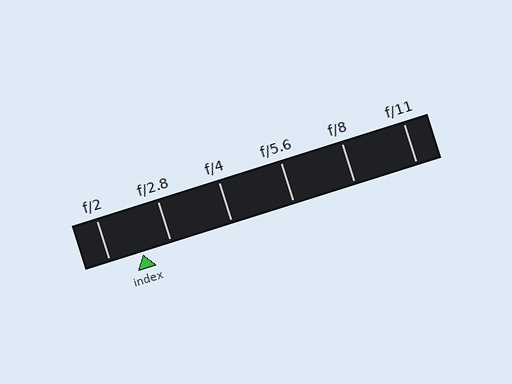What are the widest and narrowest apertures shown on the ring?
The widest aperture shown is f/2 and the narrowest is f/11.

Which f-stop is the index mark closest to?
The index mark is closest to f/2.8.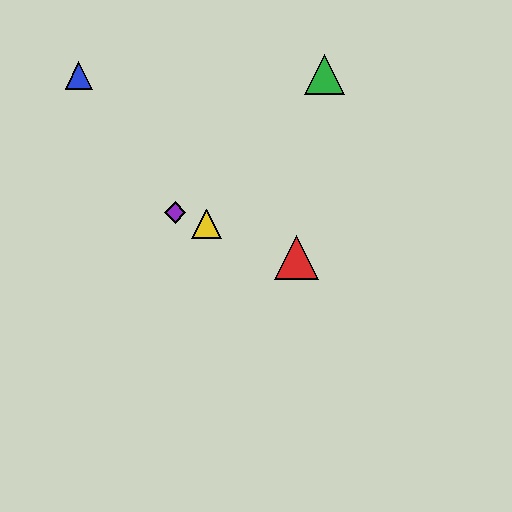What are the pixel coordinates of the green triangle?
The green triangle is at (325, 75).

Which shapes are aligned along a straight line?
The red triangle, the yellow triangle, the purple diamond are aligned along a straight line.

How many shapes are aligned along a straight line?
3 shapes (the red triangle, the yellow triangle, the purple diamond) are aligned along a straight line.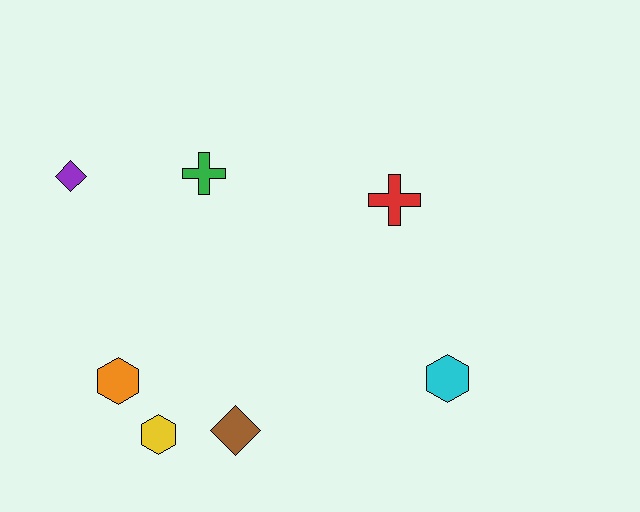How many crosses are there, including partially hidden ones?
There are 2 crosses.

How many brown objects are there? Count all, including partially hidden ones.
There is 1 brown object.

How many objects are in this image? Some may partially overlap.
There are 7 objects.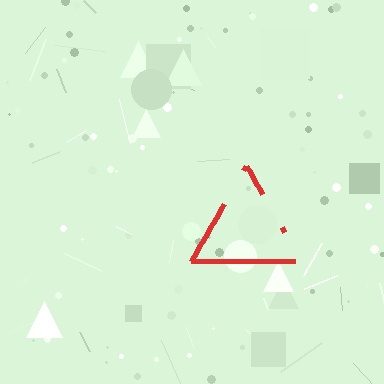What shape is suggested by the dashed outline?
The dashed outline suggests a triangle.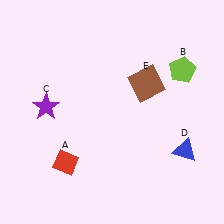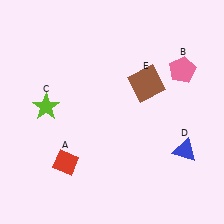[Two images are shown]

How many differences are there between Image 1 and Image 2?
There are 2 differences between the two images.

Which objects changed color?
B changed from lime to pink. C changed from purple to lime.